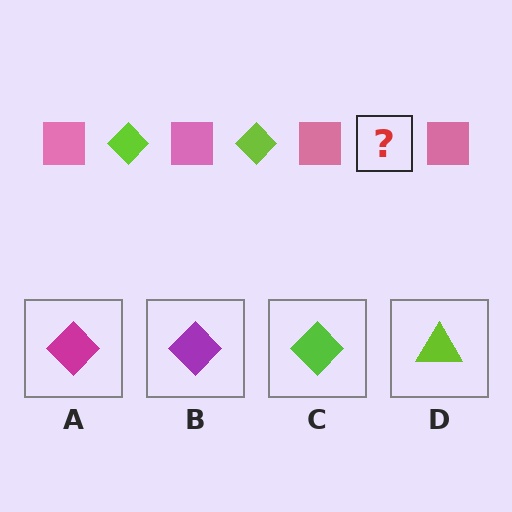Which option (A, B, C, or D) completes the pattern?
C.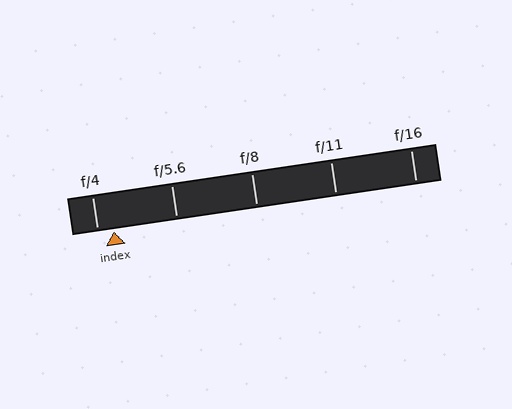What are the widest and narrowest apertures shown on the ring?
The widest aperture shown is f/4 and the narrowest is f/16.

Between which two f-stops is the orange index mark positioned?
The index mark is between f/4 and f/5.6.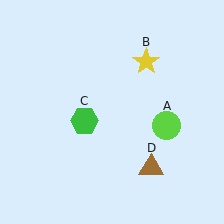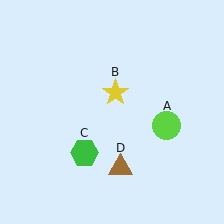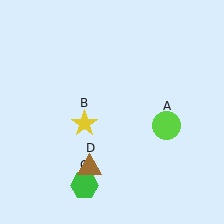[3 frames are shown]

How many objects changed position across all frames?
3 objects changed position: yellow star (object B), green hexagon (object C), brown triangle (object D).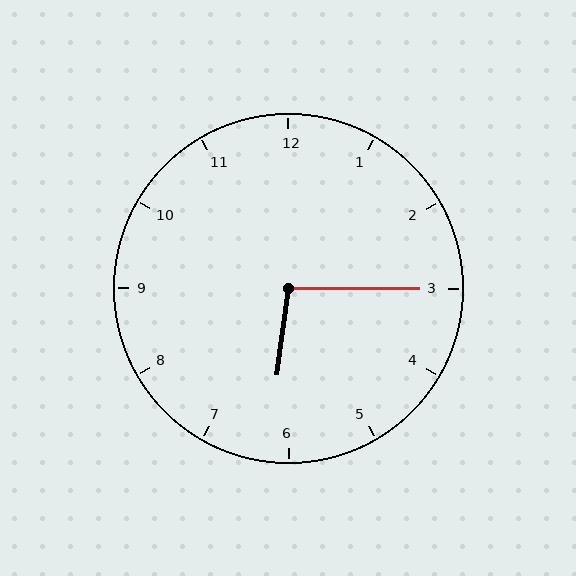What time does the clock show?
6:15.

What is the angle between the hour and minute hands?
Approximately 98 degrees.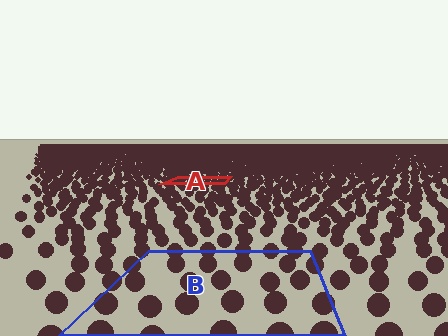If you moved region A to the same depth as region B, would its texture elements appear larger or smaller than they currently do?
They would appear larger. At a closer depth, the same texture elements are projected at a bigger on-screen size.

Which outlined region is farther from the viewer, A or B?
Region A is farther from the viewer — the texture elements inside it appear smaller and more densely packed.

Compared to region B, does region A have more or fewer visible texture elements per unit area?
Region A has more texture elements per unit area — they are packed more densely because it is farther away.